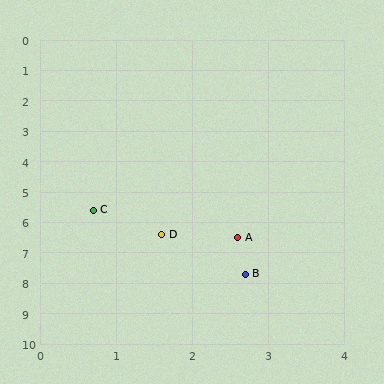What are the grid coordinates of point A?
Point A is at approximately (2.6, 6.5).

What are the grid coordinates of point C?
Point C is at approximately (0.7, 5.6).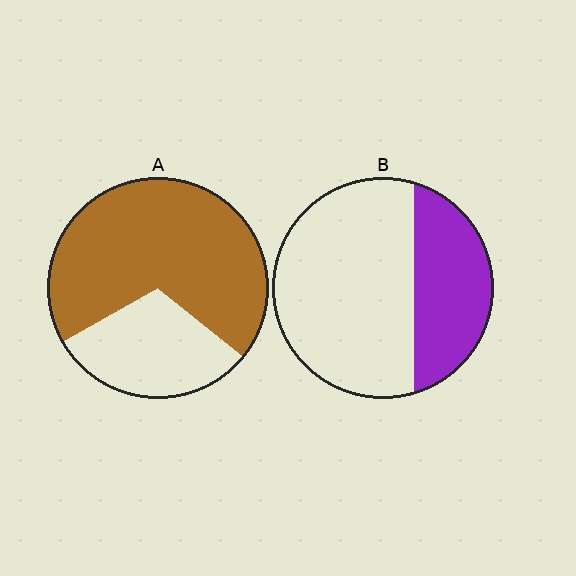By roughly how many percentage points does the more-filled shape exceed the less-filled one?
By roughly 35 percentage points (A over B).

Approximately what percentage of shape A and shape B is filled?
A is approximately 70% and B is approximately 30%.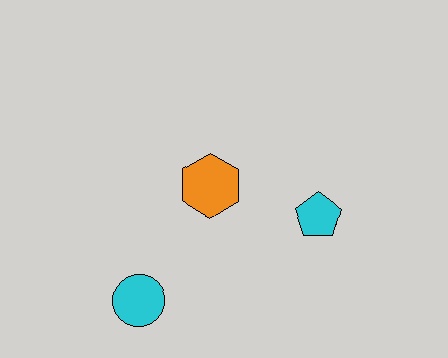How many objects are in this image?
There are 3 objects.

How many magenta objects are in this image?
There are no magenta objects.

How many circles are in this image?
There is 1 circle.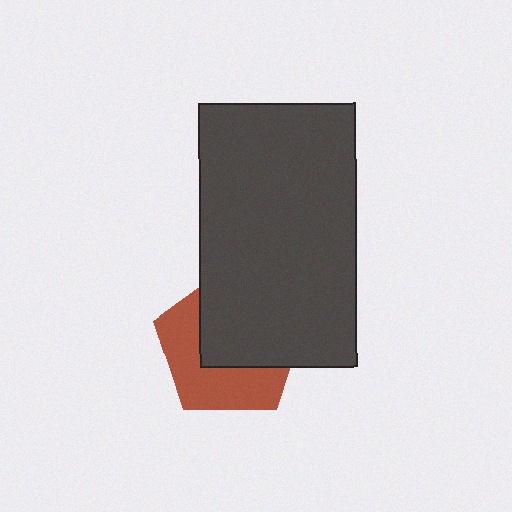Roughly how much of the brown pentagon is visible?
About half of it is visible (roughly 47%).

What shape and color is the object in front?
The object in front is a dark gray rectangle.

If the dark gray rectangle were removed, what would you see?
You would see the complete brown pentagon.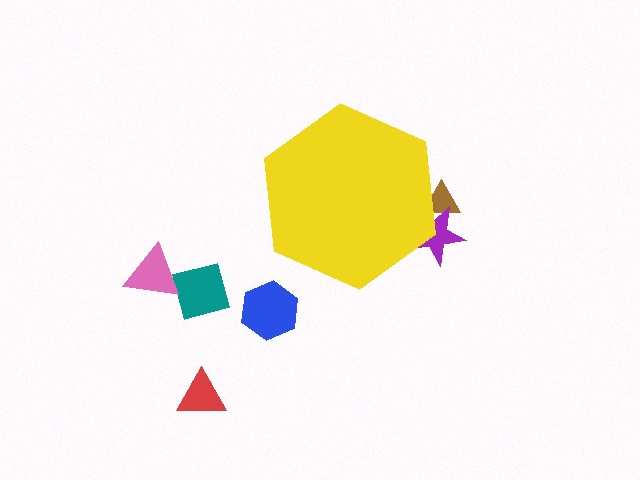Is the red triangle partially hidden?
No, the red triangle is fully visible.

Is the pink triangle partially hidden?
No, the pink triangle is fully visible.